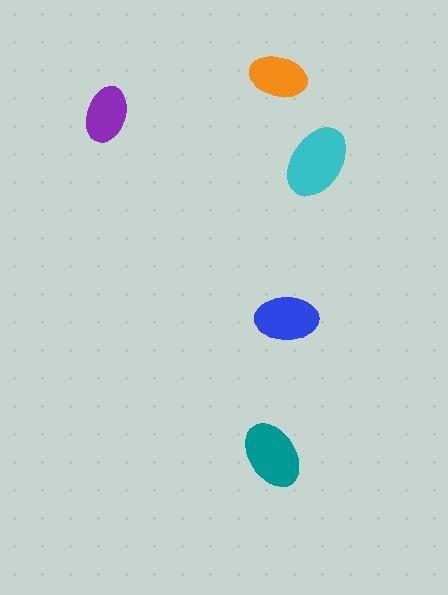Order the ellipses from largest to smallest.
the cyan one, the teal one, the blue one, the orange one, the purple one.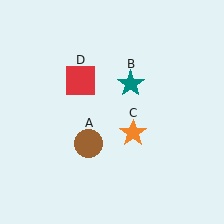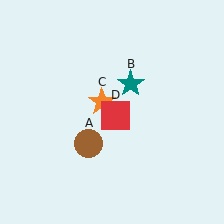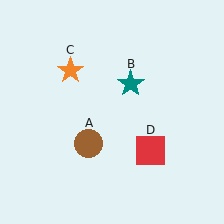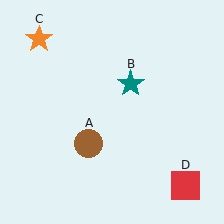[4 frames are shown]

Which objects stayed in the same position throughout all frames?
Brown circle (object A) and teal star (object B) remained stationary.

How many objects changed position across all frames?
2 objects changed position: orange star (object C), red square (object D).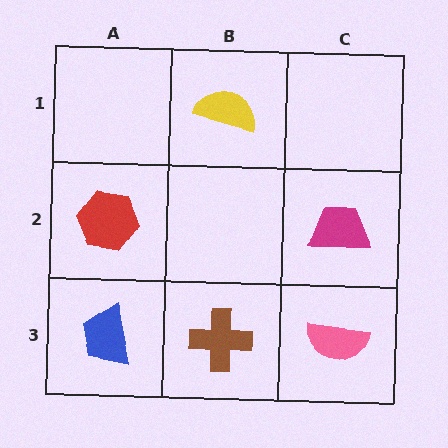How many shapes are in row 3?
3 shapes.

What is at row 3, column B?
A brown cross.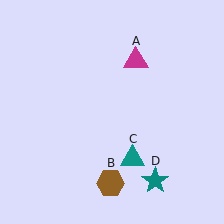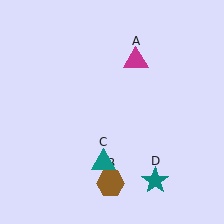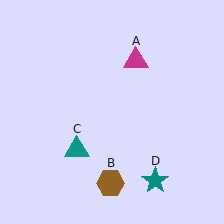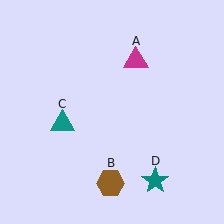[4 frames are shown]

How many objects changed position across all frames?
1 object changed position: teal triangle (object C).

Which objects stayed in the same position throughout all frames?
Magenta triangle (object A) and brown hexagon (object B) and teal star (object D) remained stationary.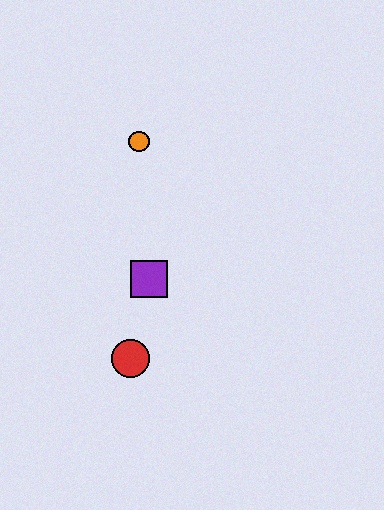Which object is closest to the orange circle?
The purple square is closest to the orange circle.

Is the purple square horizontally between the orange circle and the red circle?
No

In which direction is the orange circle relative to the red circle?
The orange circle is above the red circle.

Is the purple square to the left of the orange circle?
No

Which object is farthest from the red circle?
The orange circle is farthest from the red circle.